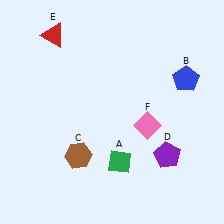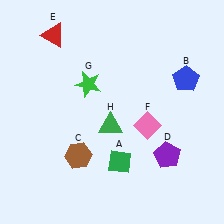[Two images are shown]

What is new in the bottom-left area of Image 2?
A green triangle (H) was added in the bottom-left area of Image 2.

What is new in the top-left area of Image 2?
A green star (G) was added in the top-left area of Image 2.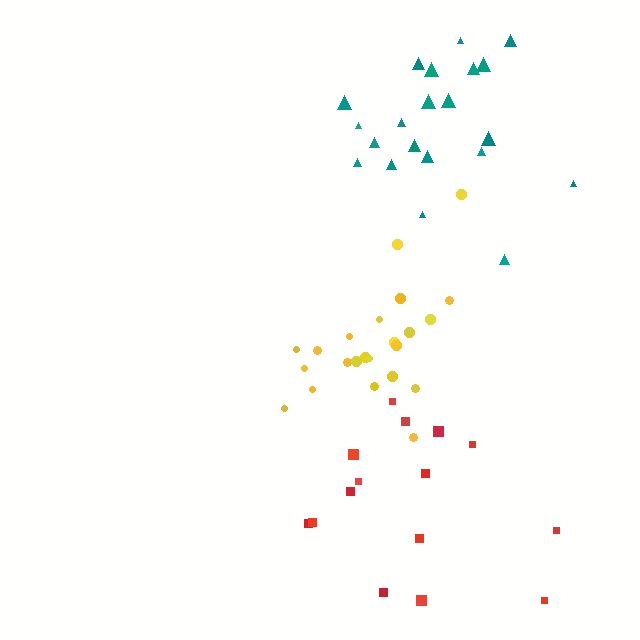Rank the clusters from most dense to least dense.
yellow, teal, red.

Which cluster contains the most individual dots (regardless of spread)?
Yellow (24).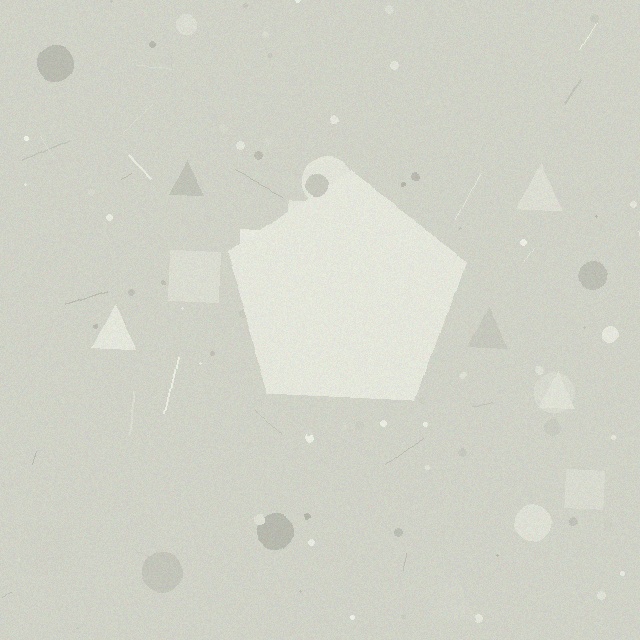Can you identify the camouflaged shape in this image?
The camouflaged shape is a pentagon.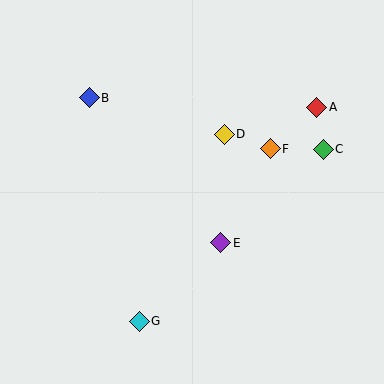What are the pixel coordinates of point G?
Point G is at (139, 321).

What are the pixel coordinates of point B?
Point B is at (89, 98).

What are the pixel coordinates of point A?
Point A is at (317, 107).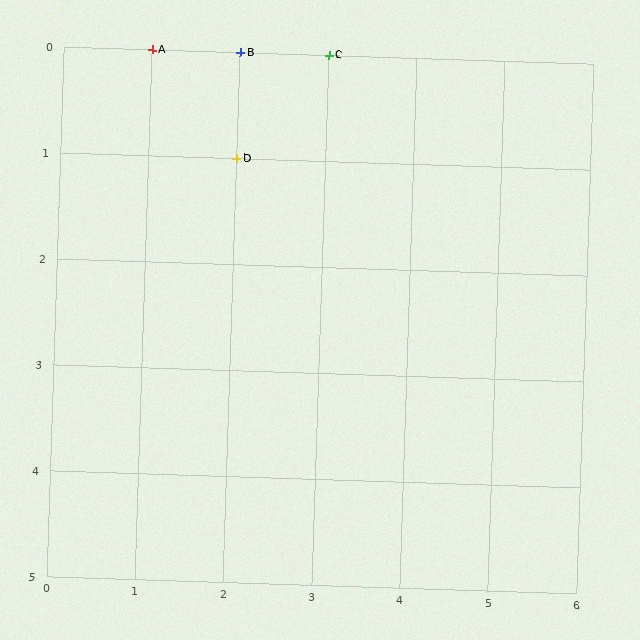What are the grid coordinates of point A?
Point A is at grid coordinates (1, 0).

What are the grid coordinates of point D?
Point D is at grid coordinates (2, 1).